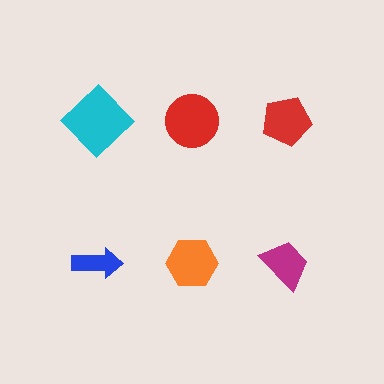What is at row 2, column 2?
An orange hexagon.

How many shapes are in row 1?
3 shapes.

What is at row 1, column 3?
A red pentagon.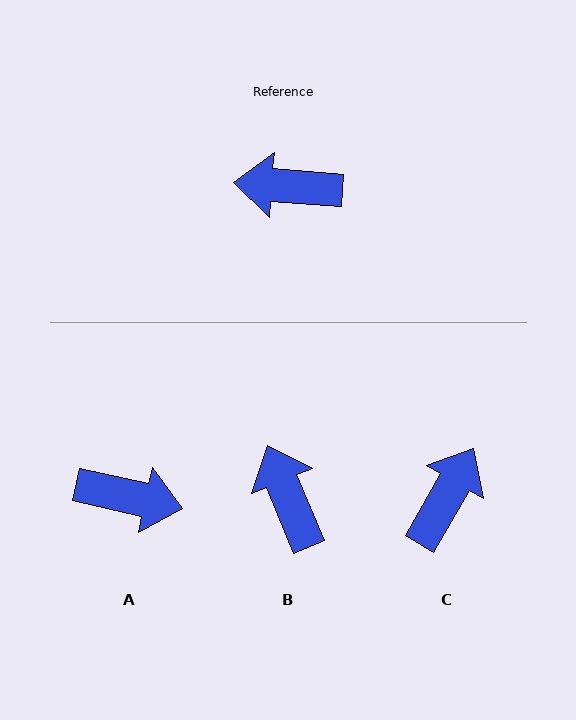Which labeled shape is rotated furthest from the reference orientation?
A, about 172 degrees away.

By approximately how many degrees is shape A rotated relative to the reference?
Approximately 172 degrees counter-clockwise.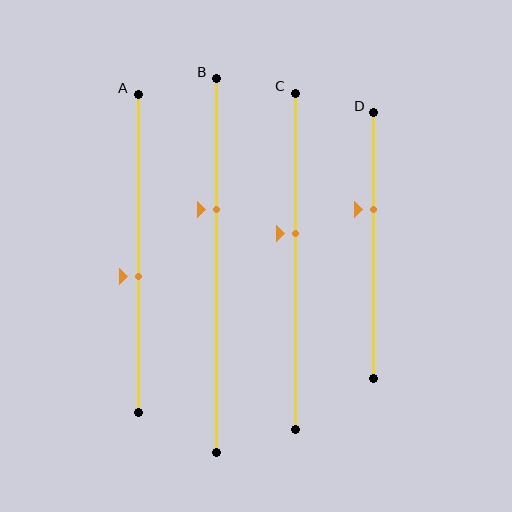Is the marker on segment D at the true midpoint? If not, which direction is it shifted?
No, the marker on segment D is shifted upward by about 14% of the segment length.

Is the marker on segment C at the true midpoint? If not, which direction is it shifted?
No, the marker on segment C is shifted upward by about 8% of the segment length.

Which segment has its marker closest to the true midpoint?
Segment A has its marker closest to the true midpoint.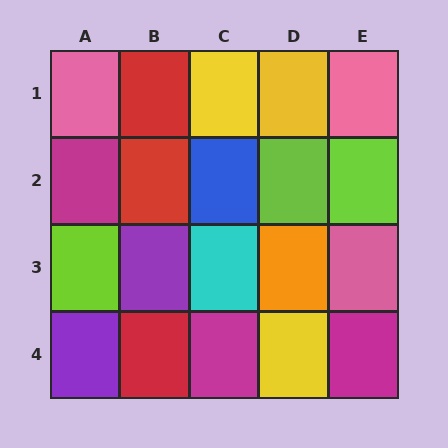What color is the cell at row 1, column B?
Red.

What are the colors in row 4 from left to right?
Purple, red, magenta, yellow, magenta.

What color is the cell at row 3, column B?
Purple.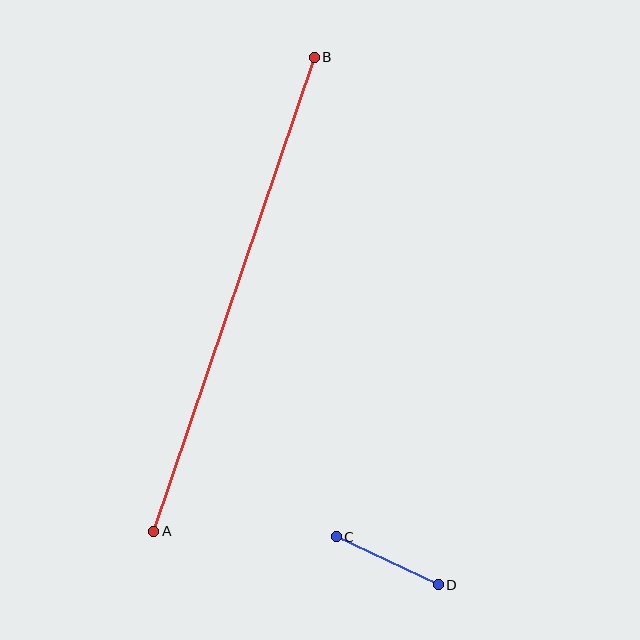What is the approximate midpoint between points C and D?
The midpoint is at approximately (387, 561) pixels.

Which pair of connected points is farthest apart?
Points A and B are farthest apart.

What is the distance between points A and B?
The distance is approximately 500 pixels.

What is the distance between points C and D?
The distance is approximately 112 pixels.